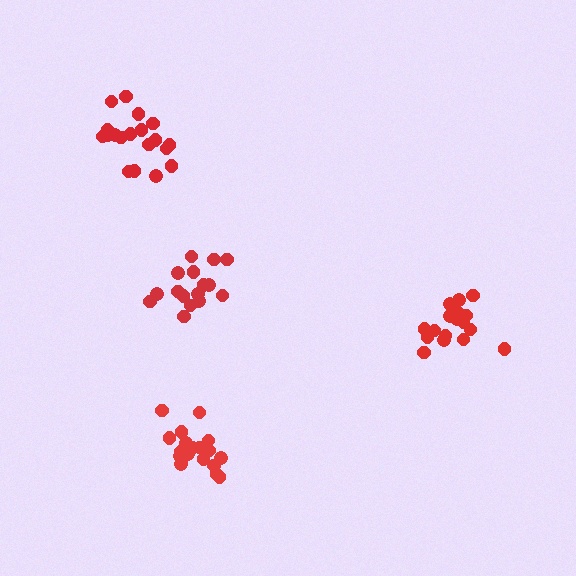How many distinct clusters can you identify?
There are 4 distinct clusters.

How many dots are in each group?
Group 1: 19 dots, Group 2: 17 dots, Group 3: 19 dots, Group 4: 16 dots (71 total).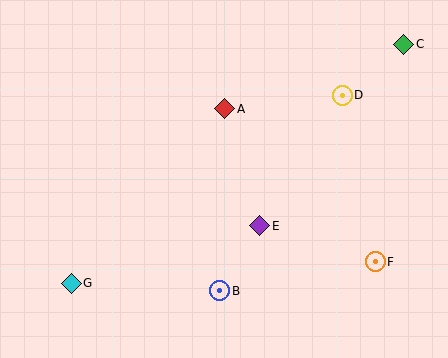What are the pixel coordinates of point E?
Point E is at (260, 226).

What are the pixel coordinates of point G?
Point G is at (71, 283).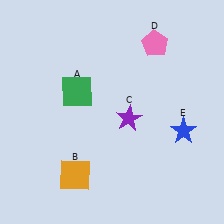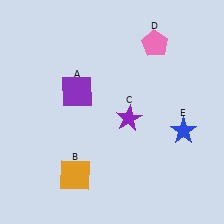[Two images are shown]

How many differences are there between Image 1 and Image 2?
There is 1 difference between the two images.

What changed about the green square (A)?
In Image 1, A is green. In Image 2, it changed to purple.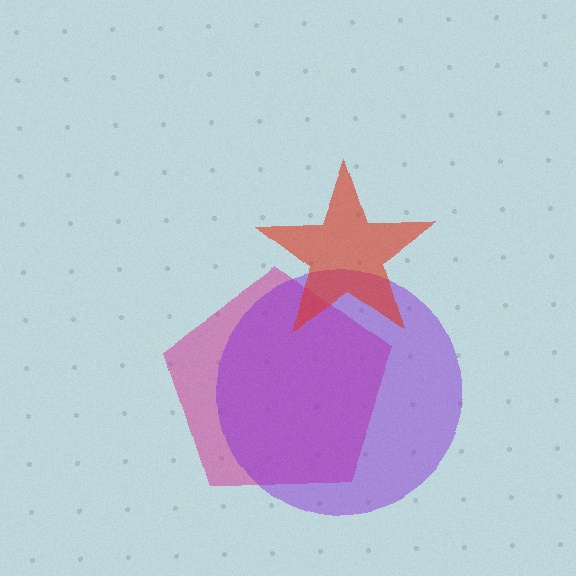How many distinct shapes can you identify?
There are 3 distinct shapes: a magenta pentagon, a purple circle, a red star.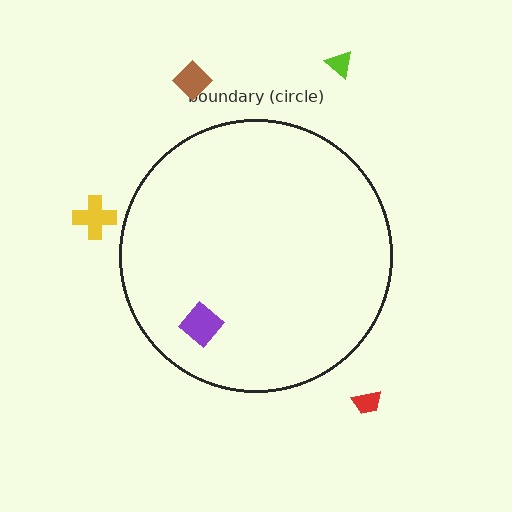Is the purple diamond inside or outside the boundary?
Inside.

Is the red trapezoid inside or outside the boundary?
Outside.